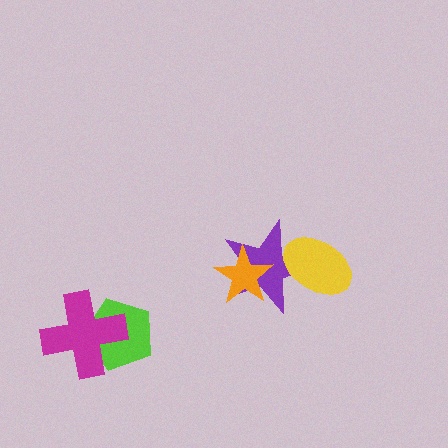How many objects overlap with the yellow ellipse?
1 object overlaps with the yellow ellipse.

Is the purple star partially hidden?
Yes, it is partially covered by another shape.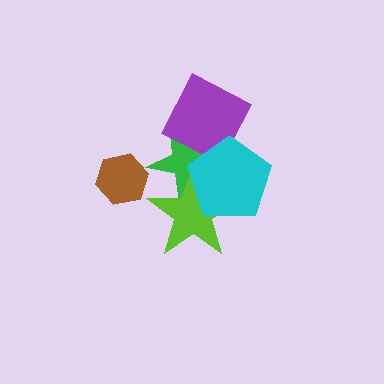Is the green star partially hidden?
Yes, it is partially covered by another shape.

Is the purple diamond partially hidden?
Yes, it is partially covered by another shape.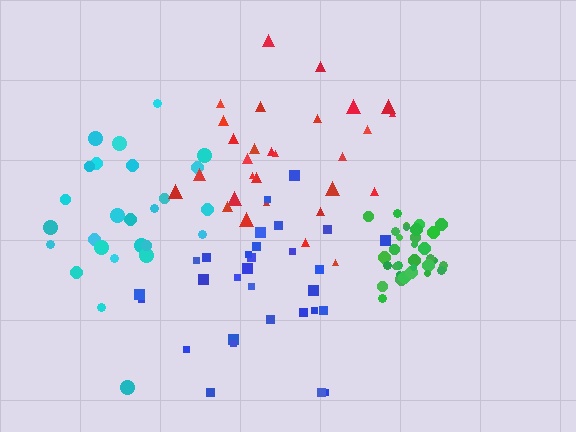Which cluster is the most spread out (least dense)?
Blue.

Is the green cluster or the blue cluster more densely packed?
Green.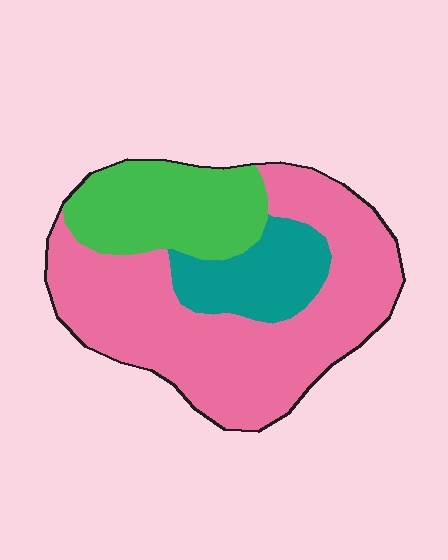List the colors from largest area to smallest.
From largest to smallest: pink, green, teal.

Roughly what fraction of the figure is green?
Green takes up about one quarter (1/4) of the figure.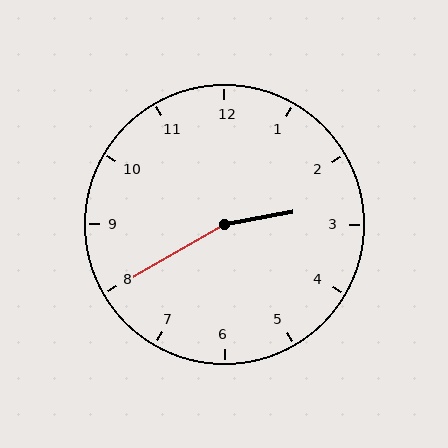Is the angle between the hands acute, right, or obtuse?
It is obtuse.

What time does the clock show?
2:40.